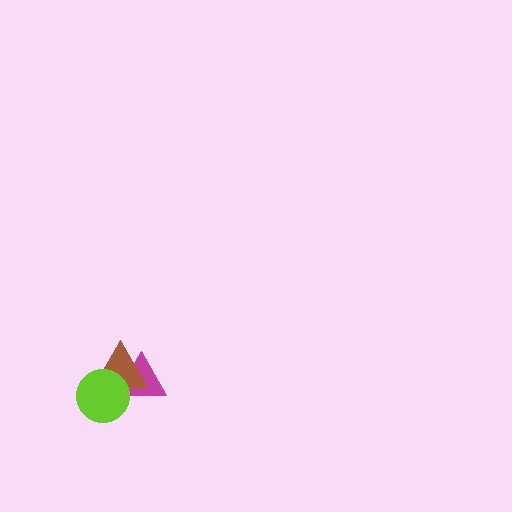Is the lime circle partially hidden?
No, no other shape covers it.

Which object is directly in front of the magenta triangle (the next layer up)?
The brown triangle is directly in front of the magenta triangle.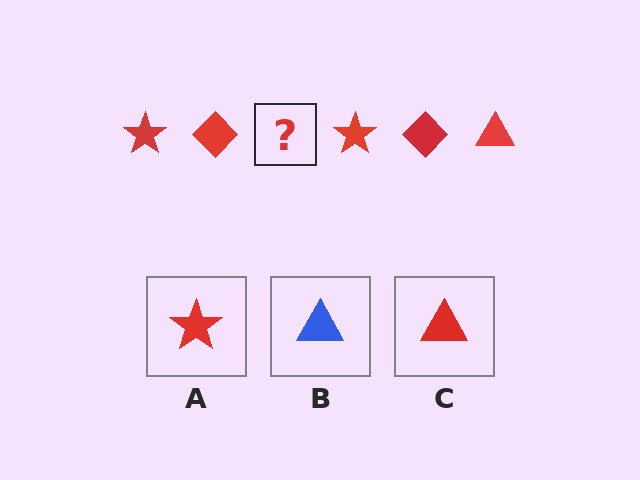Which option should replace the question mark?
Option C.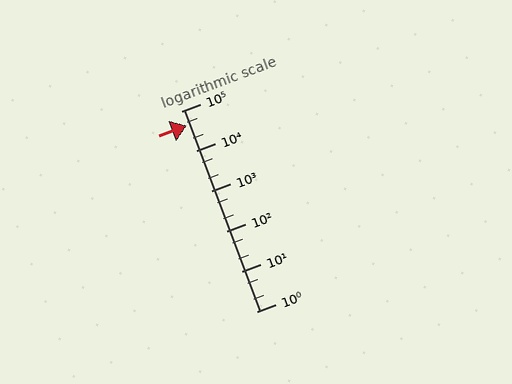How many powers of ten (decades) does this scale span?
The scale spans 5 decades, from 1 to 100000.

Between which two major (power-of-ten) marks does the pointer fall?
The pointer is between 10000 and 100000.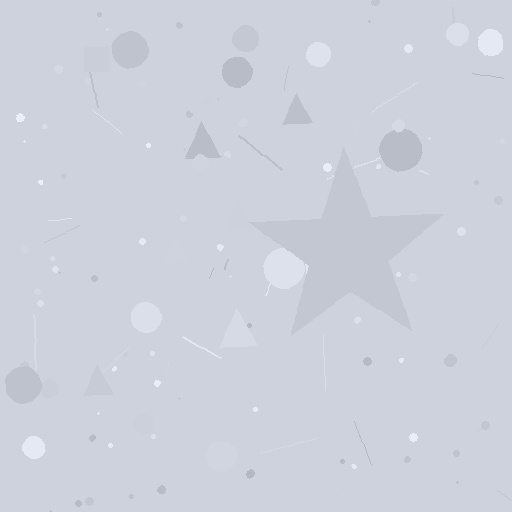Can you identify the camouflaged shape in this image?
The camouflaged shape is a star.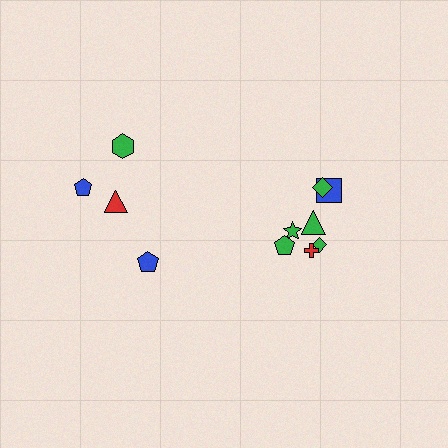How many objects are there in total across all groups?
There are 11 objects.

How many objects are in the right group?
There are 7 objects.